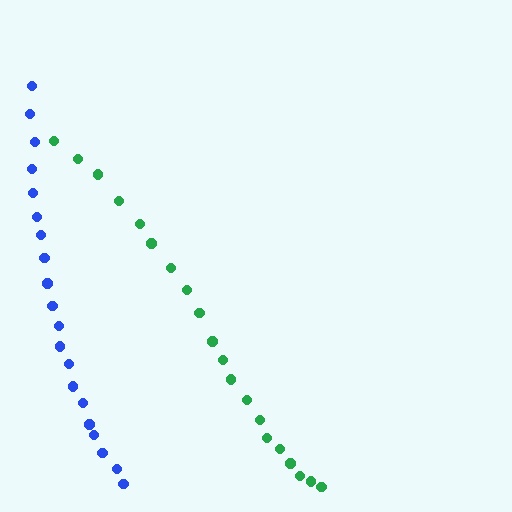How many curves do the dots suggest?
There are 2 distinct paths.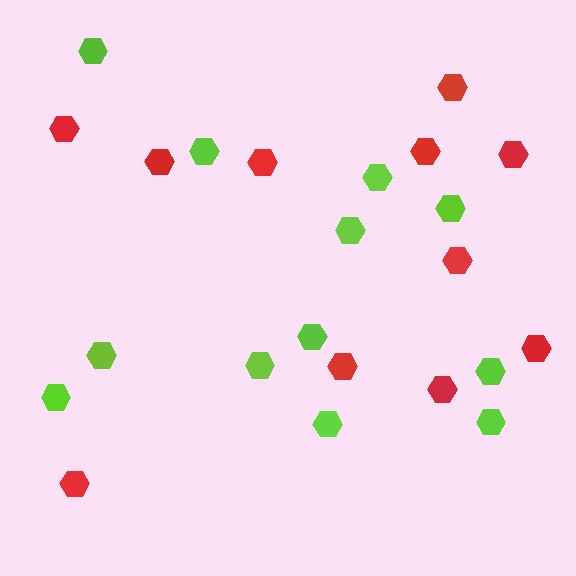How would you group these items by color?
There are 2 groups: one group of red hexagons (11) and one group of lime hexagons (12).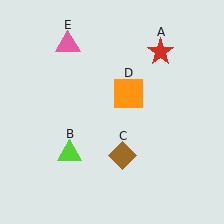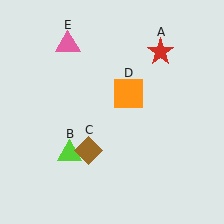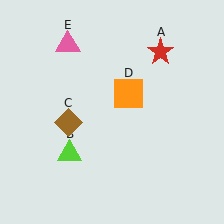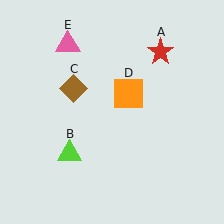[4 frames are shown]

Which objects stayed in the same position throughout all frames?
Red star (object A) and lime triangle (object B) and orange square (object D) and pink triangle (object E) remained stationary.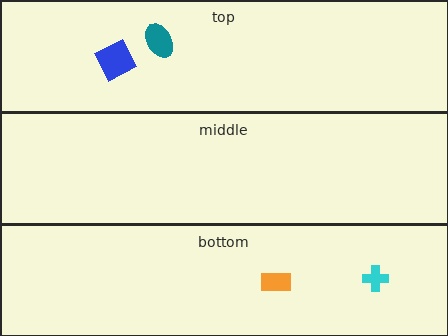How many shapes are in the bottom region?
2.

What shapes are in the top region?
The teal ellipse, the blue square.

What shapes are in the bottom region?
The cyan cross, the orange rectangle.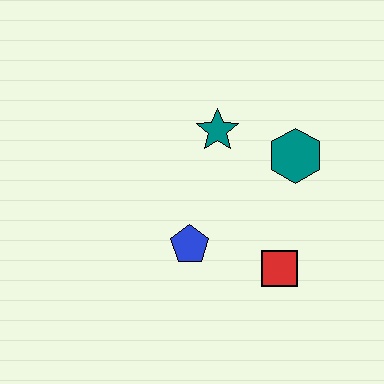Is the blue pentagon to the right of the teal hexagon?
No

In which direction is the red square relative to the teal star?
The red square is below the teal star.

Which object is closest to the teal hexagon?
The teal star is closest to the teal hexagon.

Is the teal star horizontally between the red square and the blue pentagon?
Yes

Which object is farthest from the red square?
The teal star is farthest from the red square.